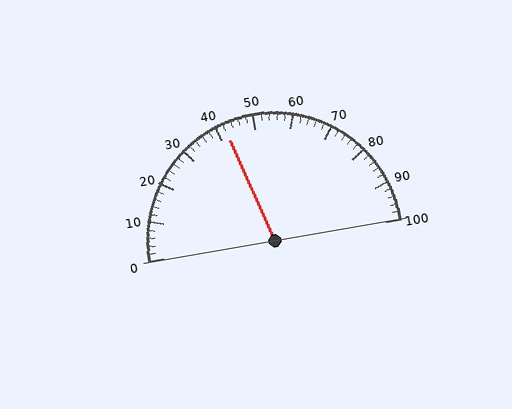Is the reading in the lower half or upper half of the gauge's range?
The reading is in the lower half of the range (0 to 100).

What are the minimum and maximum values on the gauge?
The gauge ranges from 0 to 100.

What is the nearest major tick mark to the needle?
The nearest major tick mark is 40.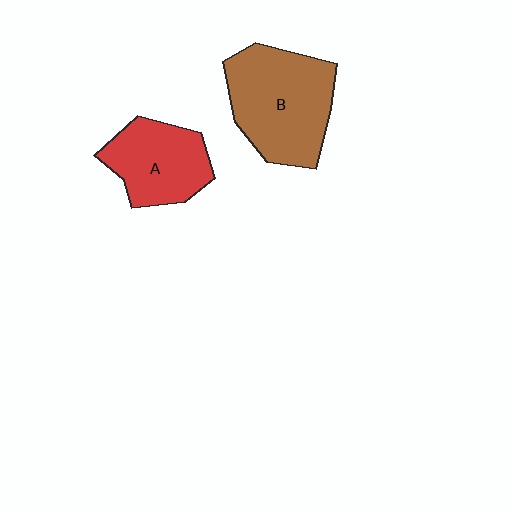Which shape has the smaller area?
Shape A (red).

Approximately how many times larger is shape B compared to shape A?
Approximately 1.4 times.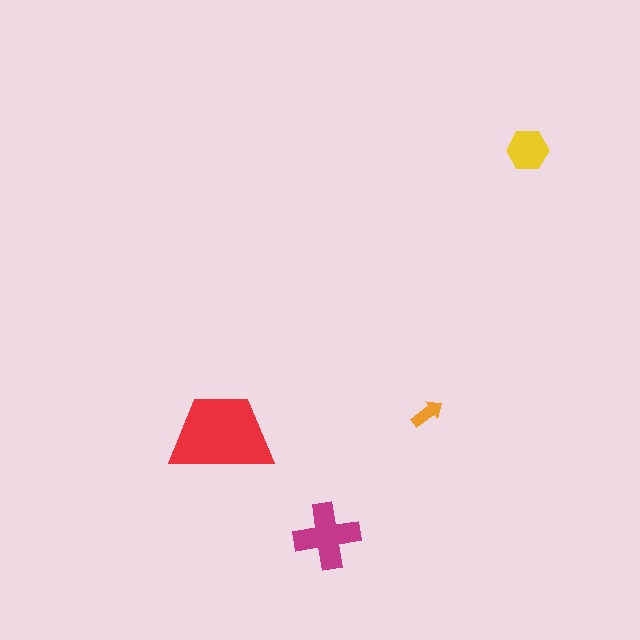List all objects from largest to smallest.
The red trapezoid, the magenta cross, the yellow hexagon, the orange arrow.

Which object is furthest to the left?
The red trapezoid is leftmost.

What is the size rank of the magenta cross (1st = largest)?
2nd.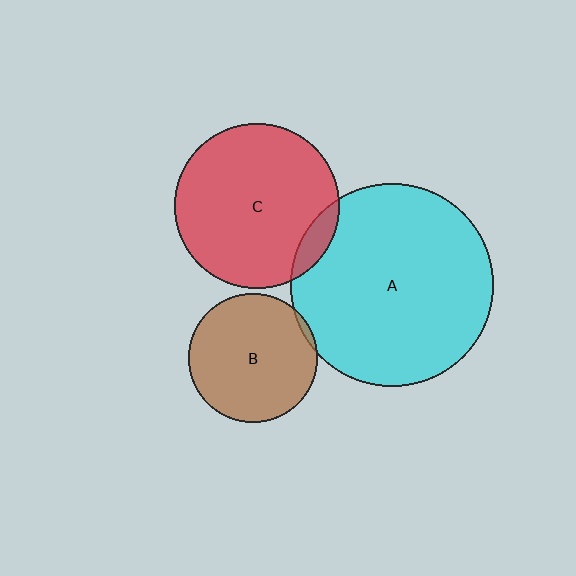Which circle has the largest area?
Circle A (cyan).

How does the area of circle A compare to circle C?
Approximately 1.5 times.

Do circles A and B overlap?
Yes.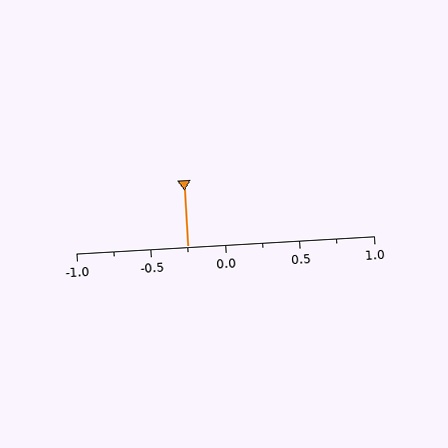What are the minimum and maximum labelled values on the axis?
The axis runs from -1.0 to 1.0.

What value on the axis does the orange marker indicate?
The marker indicates approximately -0.25.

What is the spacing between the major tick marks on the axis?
The major ticks are spaced 0.5 apart.